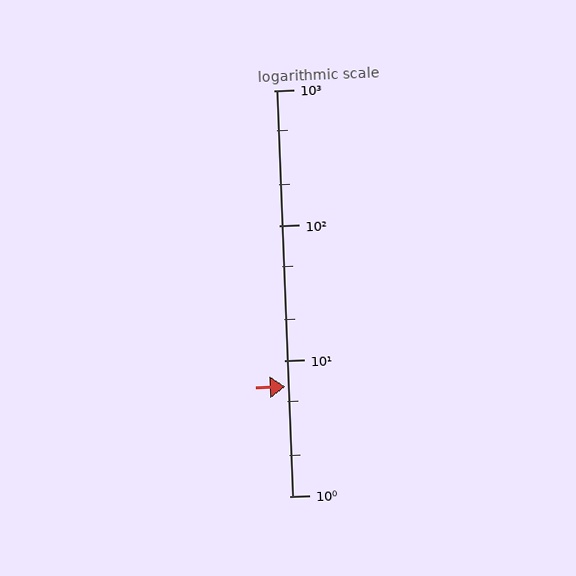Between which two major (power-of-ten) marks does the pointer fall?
The pointer is between 1 and 10.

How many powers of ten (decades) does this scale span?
The scale spans 3 decades, from 1 to 1000.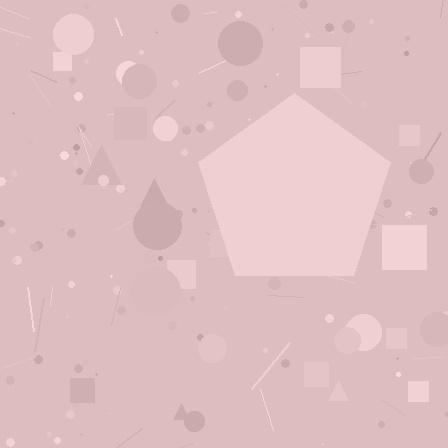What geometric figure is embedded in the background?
A pentagon is embedded in the background.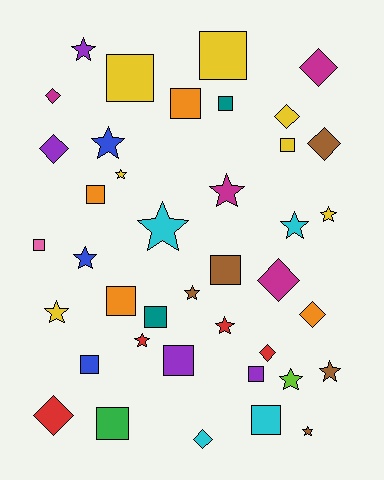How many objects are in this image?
There are 40 objects.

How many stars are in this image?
There are 15 stars.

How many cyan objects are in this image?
There are 4 cyan objects.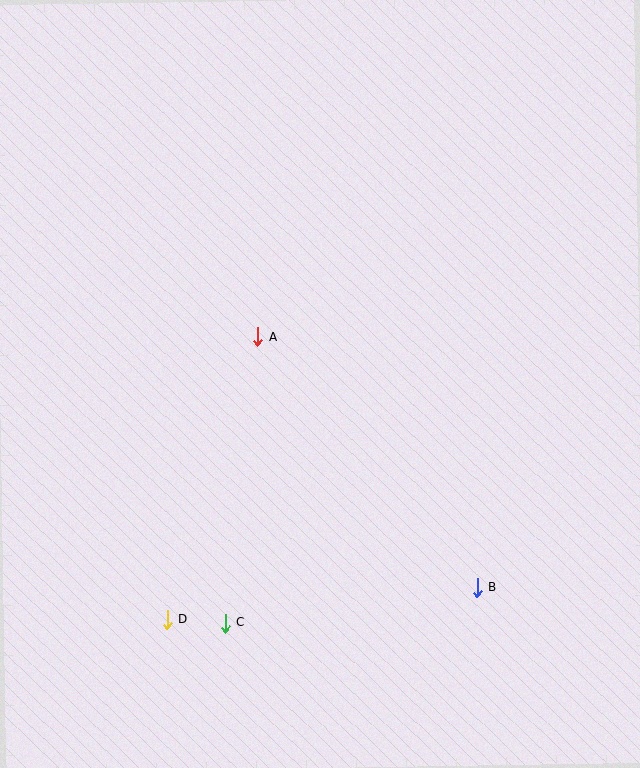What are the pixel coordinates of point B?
Point B is at (478, 588).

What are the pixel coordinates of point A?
Point A is at (258, 337).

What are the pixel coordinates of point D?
Point D is at (167, 620).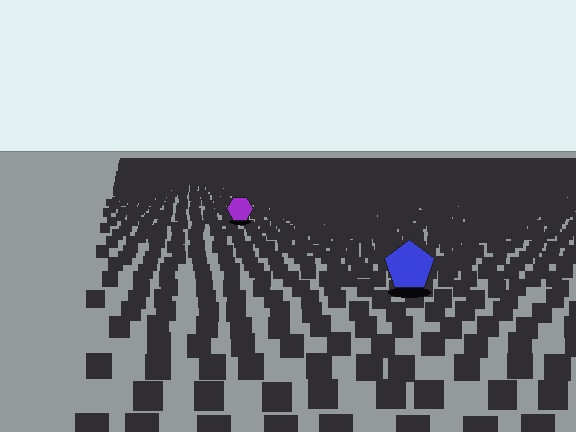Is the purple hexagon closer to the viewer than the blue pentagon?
No. The blue pentagon is closer — you can tell from the texture gradient: the ground texture is coarser near it.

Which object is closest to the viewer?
The blue pentagon is closest. The texture marks near it are larger and more spread out.